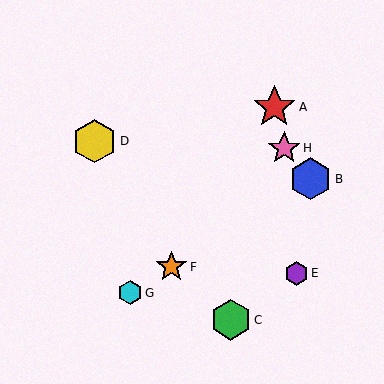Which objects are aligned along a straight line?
Objects B, F, G are aligned along a straight line.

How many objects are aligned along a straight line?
3 objects (B, F, G) are aligned along a straight line.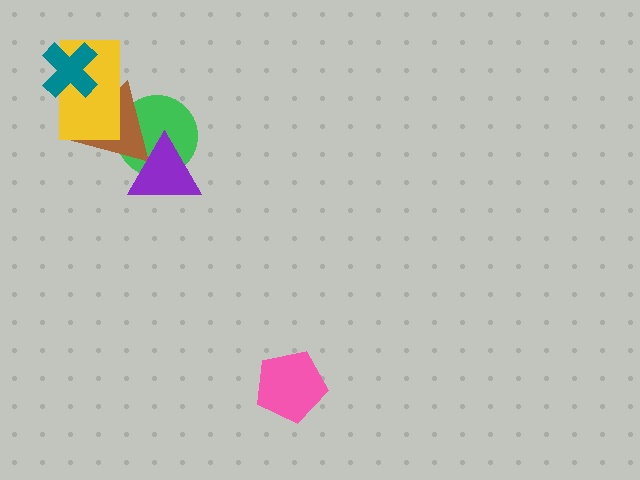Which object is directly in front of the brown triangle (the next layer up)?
The yellow rectangle is directly in front of the brown triangle.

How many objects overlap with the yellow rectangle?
2 objects overlap with the yellow rectangle.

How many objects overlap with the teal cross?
1 object overlaps with the teal cross.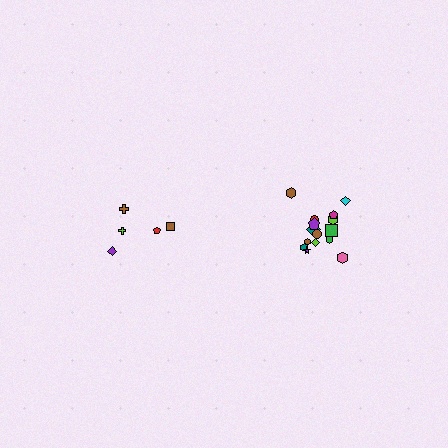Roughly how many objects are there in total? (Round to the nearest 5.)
Roughly 20 objects in total.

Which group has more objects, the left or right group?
The right group.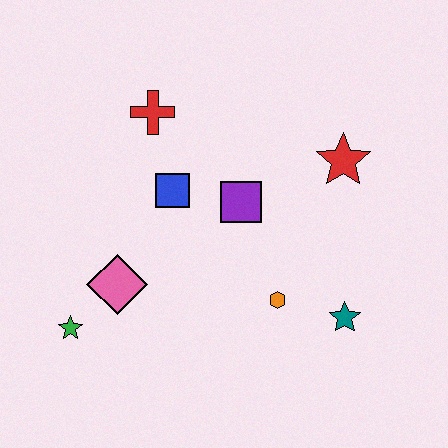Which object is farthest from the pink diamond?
The red star is farthest from the pink diamond.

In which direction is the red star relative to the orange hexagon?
The red star is above the orange hexagon.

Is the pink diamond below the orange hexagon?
No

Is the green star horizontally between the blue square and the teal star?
No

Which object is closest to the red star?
The purple square is closest to the red star.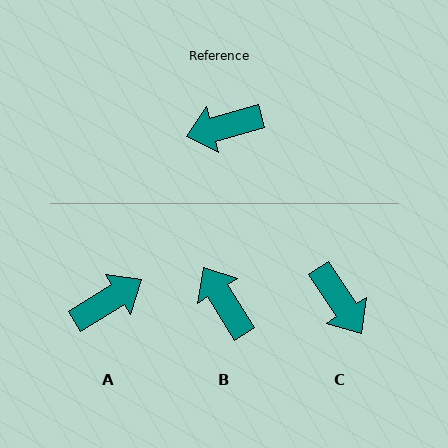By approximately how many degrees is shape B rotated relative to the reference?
Approximately 73 degrees clockwise.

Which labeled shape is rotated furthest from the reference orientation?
A, about 163 degrees away.